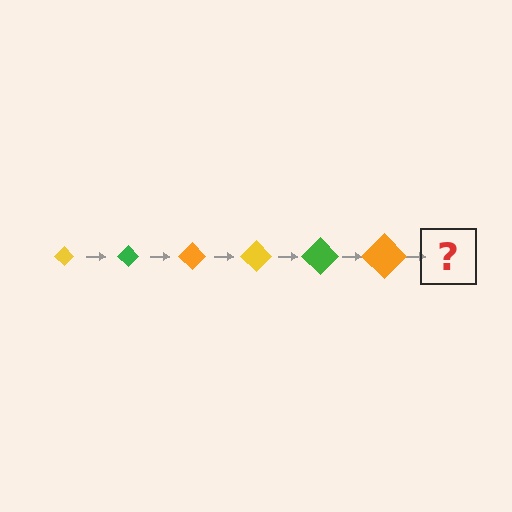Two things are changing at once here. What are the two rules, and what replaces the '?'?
The two rules are that the diamond grows larger each step and the color cycles through yellow, green, and orange. The '?' should be a yellow diamond, larger than the previous one.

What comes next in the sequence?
The next element should be a yellow diamond, larger than the previous one.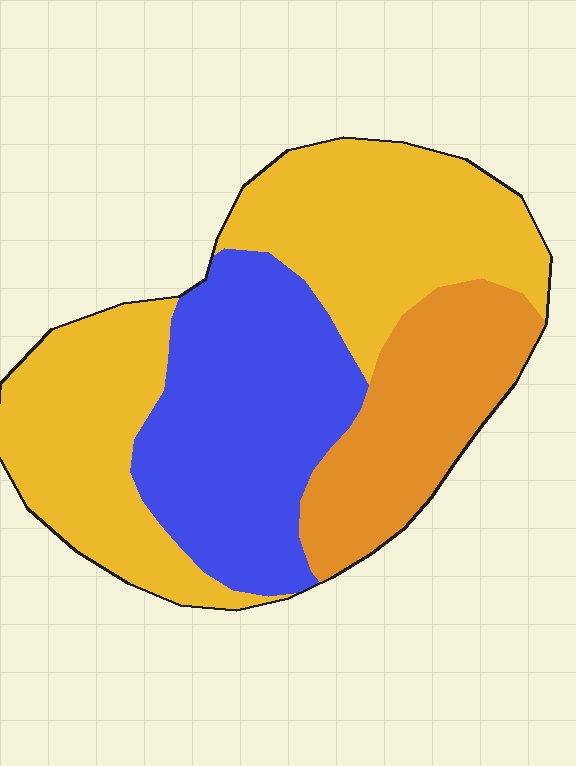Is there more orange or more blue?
Blue.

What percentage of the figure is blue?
Blue takes up about one third (1/3) of the figure.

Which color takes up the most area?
Yellow, at roughly 50%.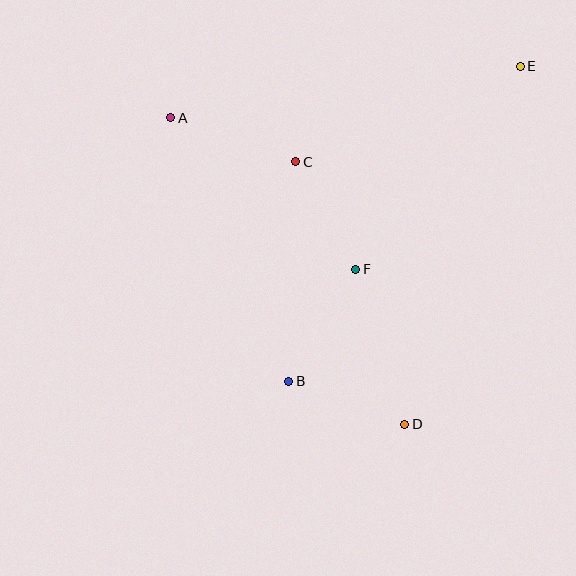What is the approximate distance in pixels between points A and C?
The distance between A and C is approximately 132 pixels.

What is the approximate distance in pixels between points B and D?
The distance between B and D is approximately 124 pixels.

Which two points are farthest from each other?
Points B and E are farthest from each other.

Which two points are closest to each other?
Points C and F are closest to each other.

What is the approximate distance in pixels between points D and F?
The distance between D and F is approximately 163 pixels.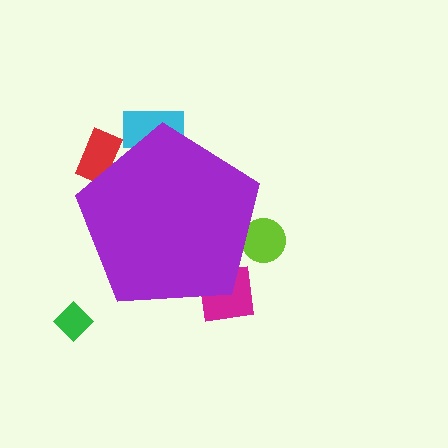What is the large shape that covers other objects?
A purple pentagon.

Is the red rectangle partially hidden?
Yes, the red rectangle is partially hidden behind the purple pentagon.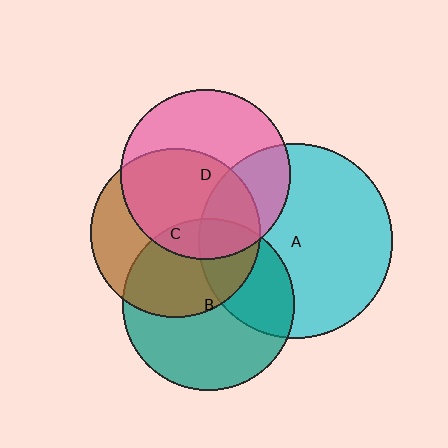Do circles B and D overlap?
Yes.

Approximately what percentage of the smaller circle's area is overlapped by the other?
Approximately 15%.